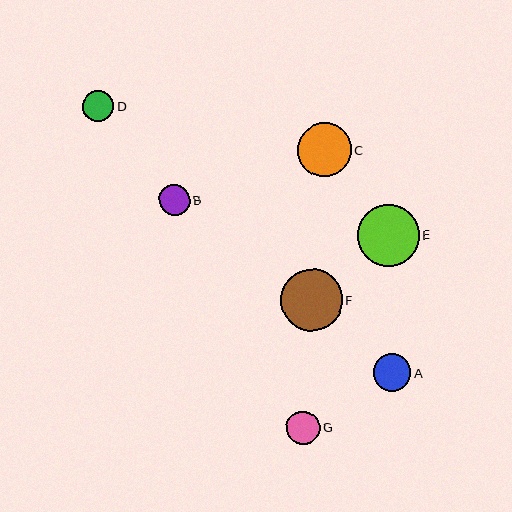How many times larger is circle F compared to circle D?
Circle F is approximately 2.0 times the size of circle D.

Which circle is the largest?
Circle E is the largest with a size of approximately 62 pixels.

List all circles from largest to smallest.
From largest to smallest: E, F, C, A, G, D, B.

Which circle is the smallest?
Circle B is the smallest with a size of approximately 30 pixels.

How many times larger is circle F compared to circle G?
Circle F is approximately 1.8 times the size of circle G.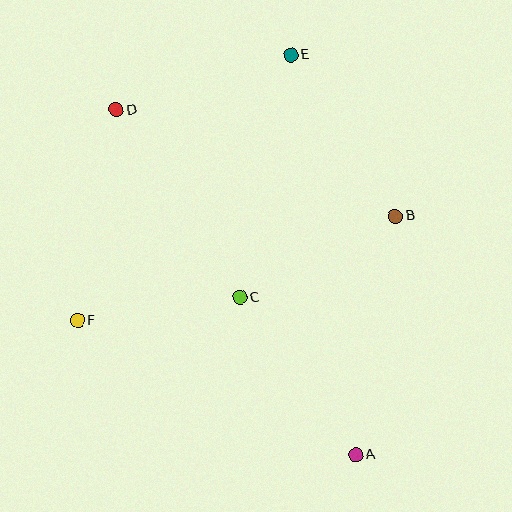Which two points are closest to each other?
Points C and F are closest to each other.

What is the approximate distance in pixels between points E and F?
The distance between E and F is approximately 341 pixels.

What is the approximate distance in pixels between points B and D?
The distance between B and D is approximately 299 pixels.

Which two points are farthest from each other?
Points A and D are farthest from each other.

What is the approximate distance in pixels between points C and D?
The distance between C and D is approximately 224 pixels.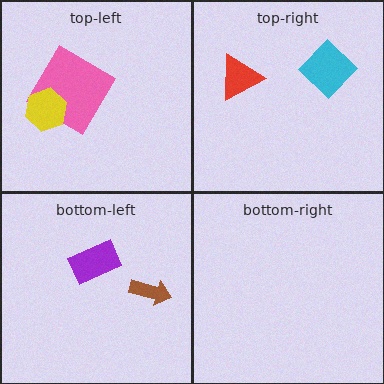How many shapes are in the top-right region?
2.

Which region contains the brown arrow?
The bottom-left region.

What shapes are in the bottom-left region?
The brown arrow, the purple rectangle.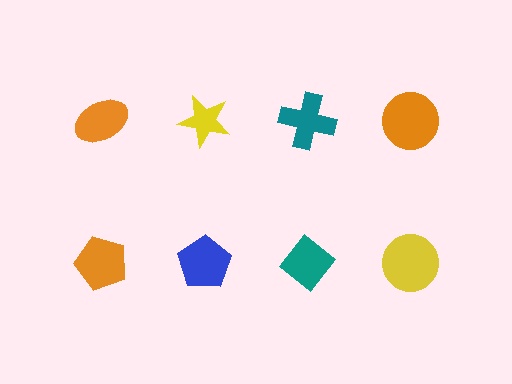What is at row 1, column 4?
An orange circle.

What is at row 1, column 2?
A yellow star.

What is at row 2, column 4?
A yellow circle.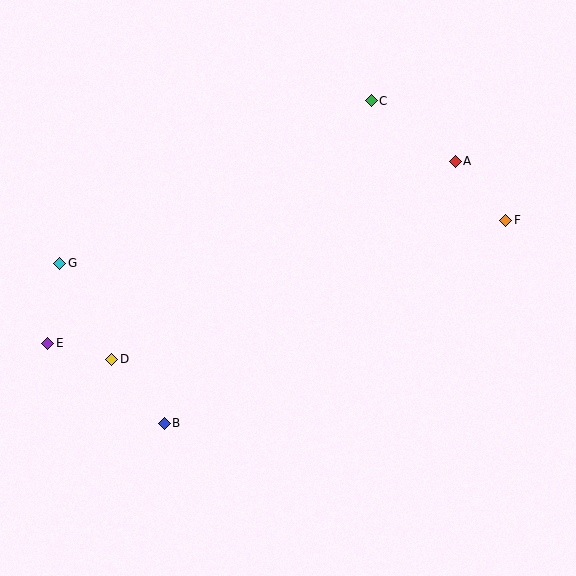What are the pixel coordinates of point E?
Point E is at (48, 343).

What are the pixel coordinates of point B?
Point B is at (164, 423).